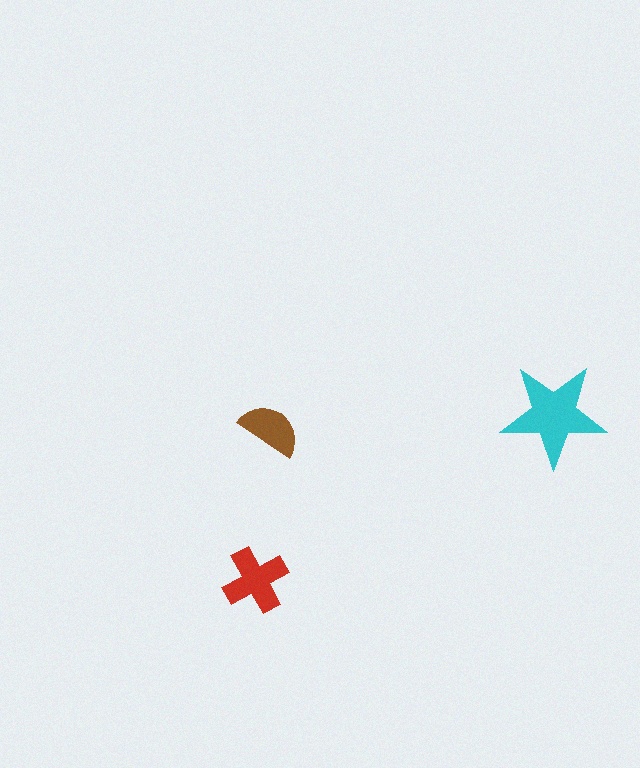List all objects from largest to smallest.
The cyan star, the red cross, the brown semicircle.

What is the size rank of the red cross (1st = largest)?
2nd.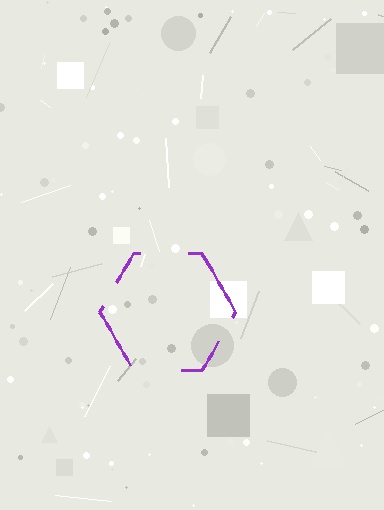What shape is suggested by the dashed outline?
The dashed outline suggests a hexagon.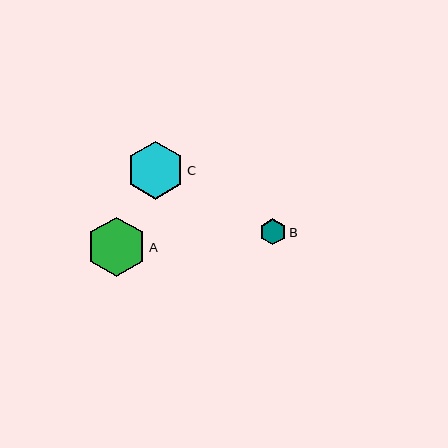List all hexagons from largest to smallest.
From largest to smallest: A, C, B.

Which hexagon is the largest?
Hexagon A is the largest with a size of approximately 60 pixels.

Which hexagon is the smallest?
Hexagon B is the smallest with a size of approximately 26 pixels.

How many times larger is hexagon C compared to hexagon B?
Hexagon C is approximately 2.2 times the size of hexagon B.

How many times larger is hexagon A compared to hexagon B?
Hexagon A is approximately 2.3 times the size of hexagon B.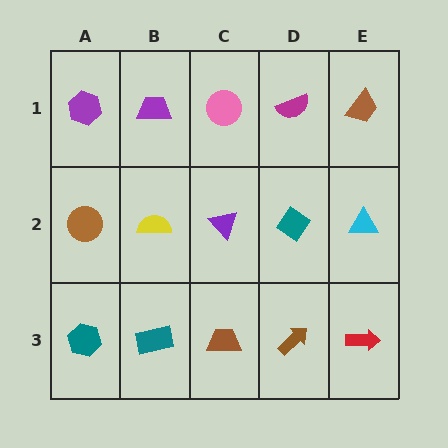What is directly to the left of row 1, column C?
A purple trapezoid.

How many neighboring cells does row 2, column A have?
3.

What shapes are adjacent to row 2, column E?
A brown trapezoid (row 1, column E), a red arrow (row 3, column E), a teal diamond (row 2, column D).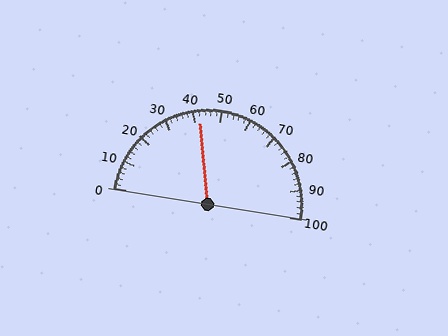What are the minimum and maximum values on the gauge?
The gauge ranges from 0 to 100.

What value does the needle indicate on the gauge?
The needle indicates approximately 42.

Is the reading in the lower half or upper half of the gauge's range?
The reading is in the lower half of the range (0 to 100).